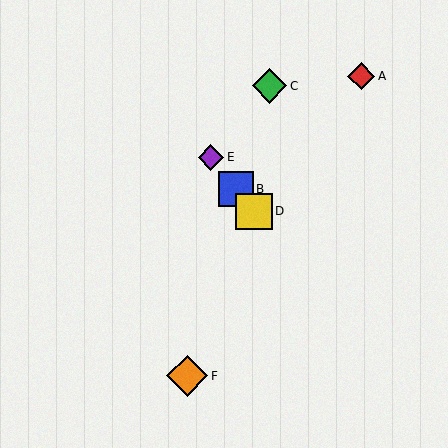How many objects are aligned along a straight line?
3 objects (B, D, E) are aligned along a straight line.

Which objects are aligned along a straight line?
Objects B, D, E are aligned along a straight line.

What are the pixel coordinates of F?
Object F is at (187, 376).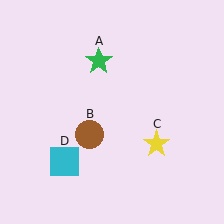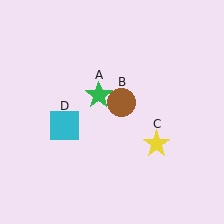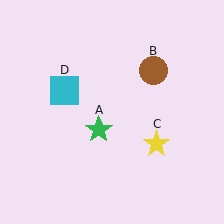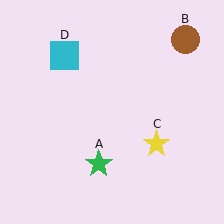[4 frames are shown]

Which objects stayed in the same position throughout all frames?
Yellow star (object C) remained stationary.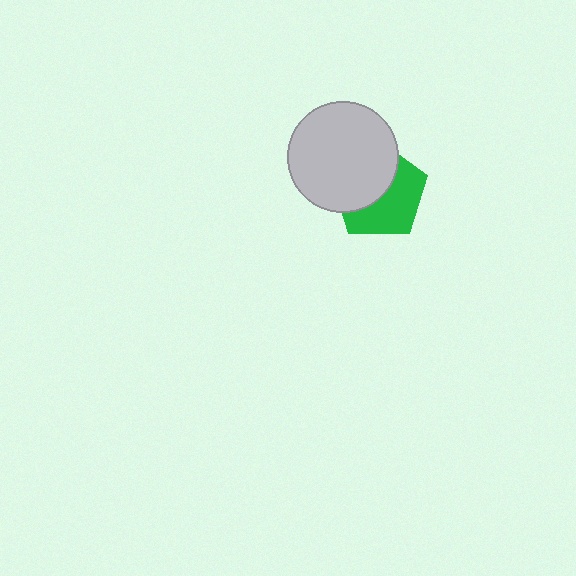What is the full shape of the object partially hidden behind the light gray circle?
The partially hidden object is a green pentagon.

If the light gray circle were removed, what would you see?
You would see the complete green pentagon.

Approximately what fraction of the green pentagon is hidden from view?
Roughly 49% of the green pentagon is hidden behind the light gray circle.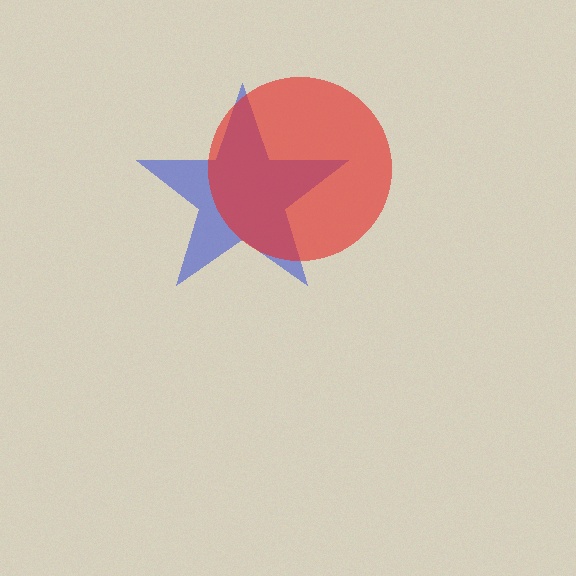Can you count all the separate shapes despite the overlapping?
Yes, there are 2 separate shapes.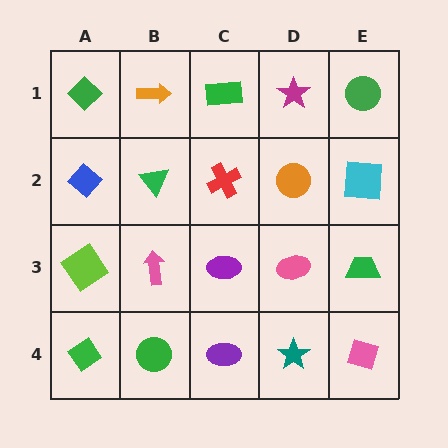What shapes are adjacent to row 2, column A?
A green diamond (row 1, column A), a lime diamond (row 3, column A), a green triangle (row 2, column B).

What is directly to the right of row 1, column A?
An orange arrow.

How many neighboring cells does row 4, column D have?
3.